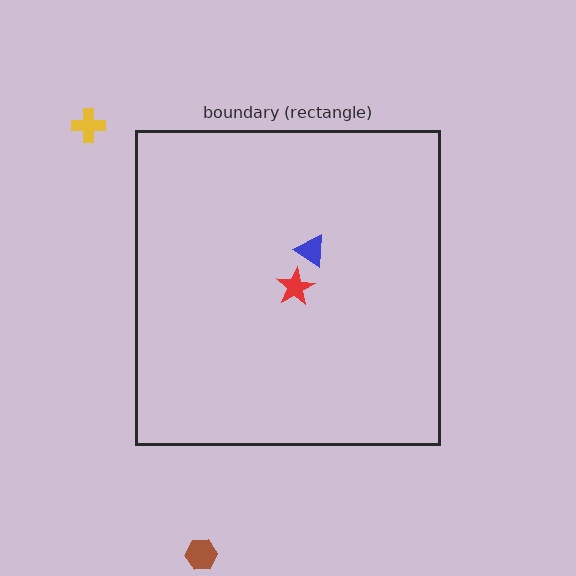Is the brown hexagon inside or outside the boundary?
Outside.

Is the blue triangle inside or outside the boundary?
Inside.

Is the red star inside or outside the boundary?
Inside.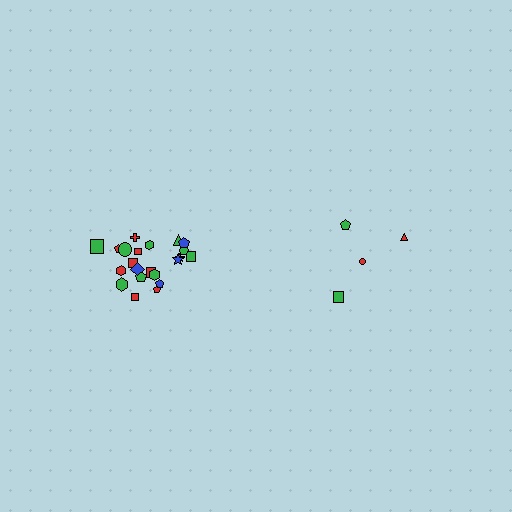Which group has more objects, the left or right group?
The left group.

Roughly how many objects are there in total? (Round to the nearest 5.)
Roughly 25 objects in total.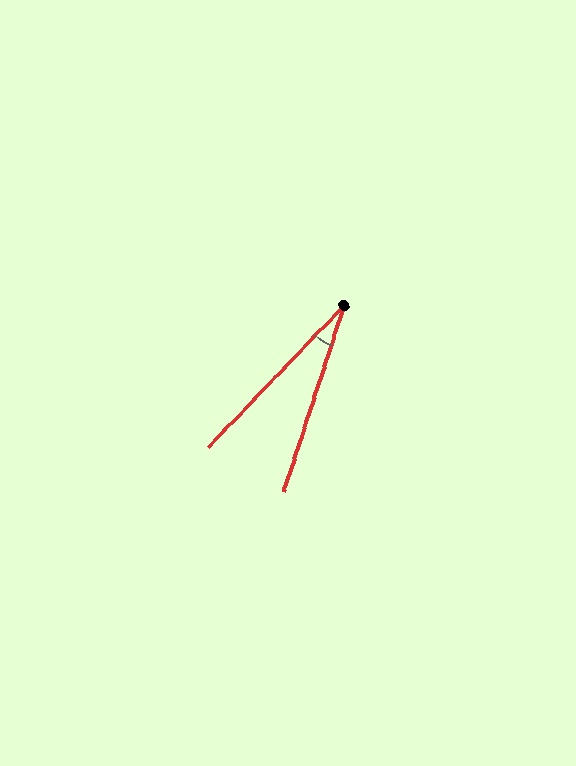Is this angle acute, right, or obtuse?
It is acute.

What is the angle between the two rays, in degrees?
Approximately 26 degrees.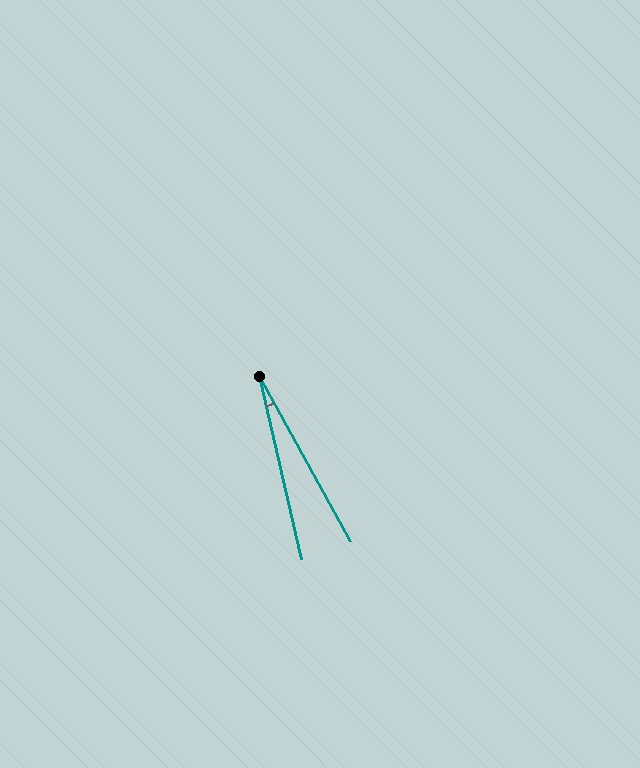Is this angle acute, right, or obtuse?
It is acute.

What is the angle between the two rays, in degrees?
Approximately 16 degrees.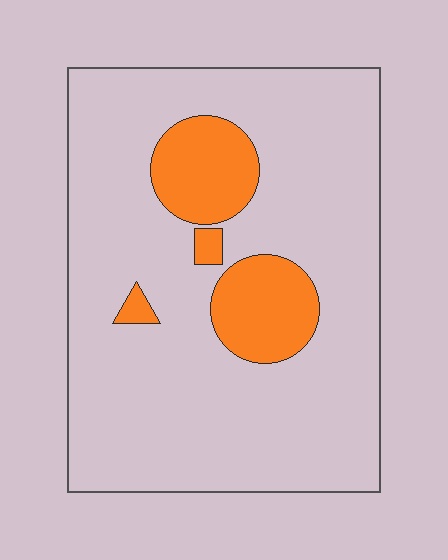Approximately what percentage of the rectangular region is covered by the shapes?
Approximately 15%.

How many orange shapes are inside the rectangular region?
4.